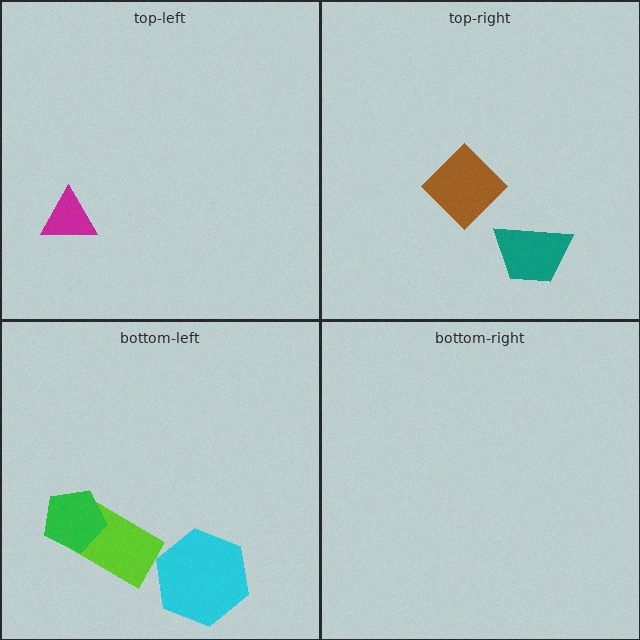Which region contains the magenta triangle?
The top-left region.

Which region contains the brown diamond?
The top-right region.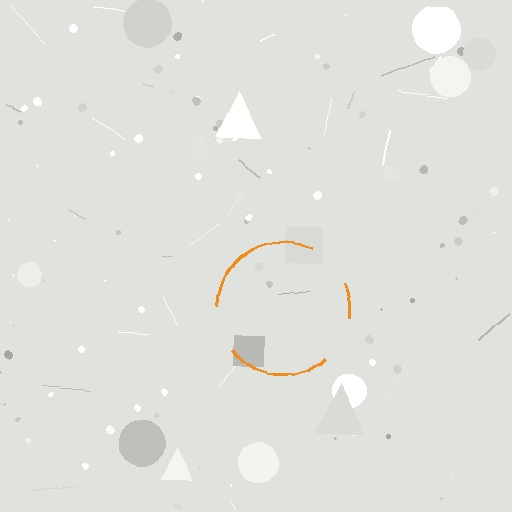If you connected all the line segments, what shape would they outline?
They would outline a circle.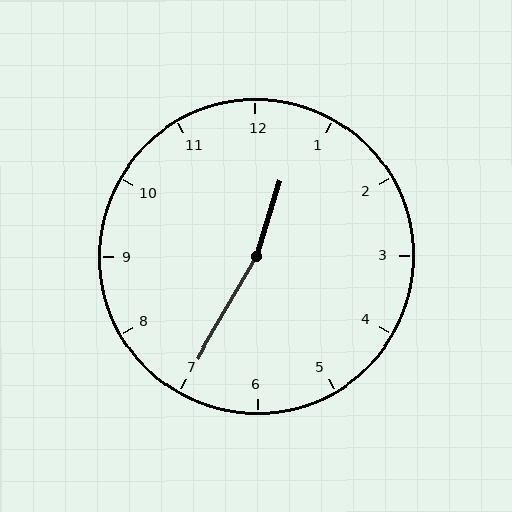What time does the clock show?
12:35.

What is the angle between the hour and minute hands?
Approximately 168 degrees.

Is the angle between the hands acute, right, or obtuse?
It is obtuse.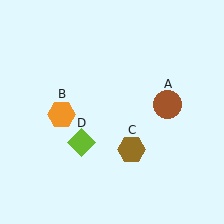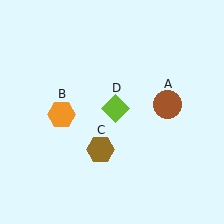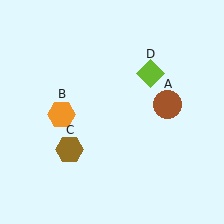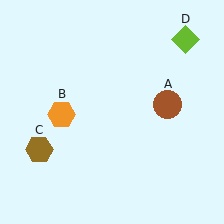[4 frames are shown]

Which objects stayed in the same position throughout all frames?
Brown circle (object A) and orange hexagon (object B) remained stationary.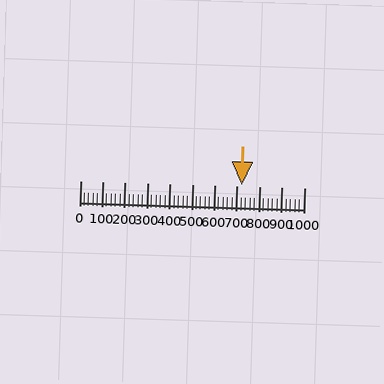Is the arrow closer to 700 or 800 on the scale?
The arrow is closer to 700.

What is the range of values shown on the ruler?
The ruler shows values from 0 to 1000.